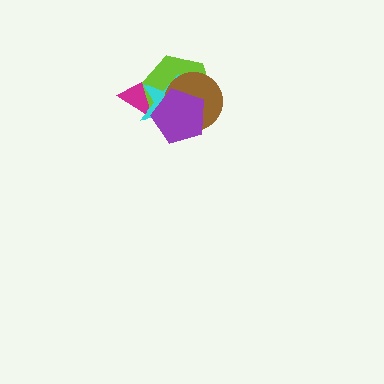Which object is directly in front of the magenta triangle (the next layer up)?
The lime hexagon is directly in front of the magenta triangle.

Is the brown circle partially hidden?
Yes, it is partially covered by another shape.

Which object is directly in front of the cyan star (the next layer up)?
The brown circle is directly in front of the cyan star.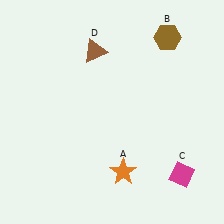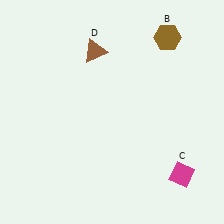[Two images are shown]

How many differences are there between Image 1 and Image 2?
There is 1 difference between the two images.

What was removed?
The orange star (A) was removed in Image 2.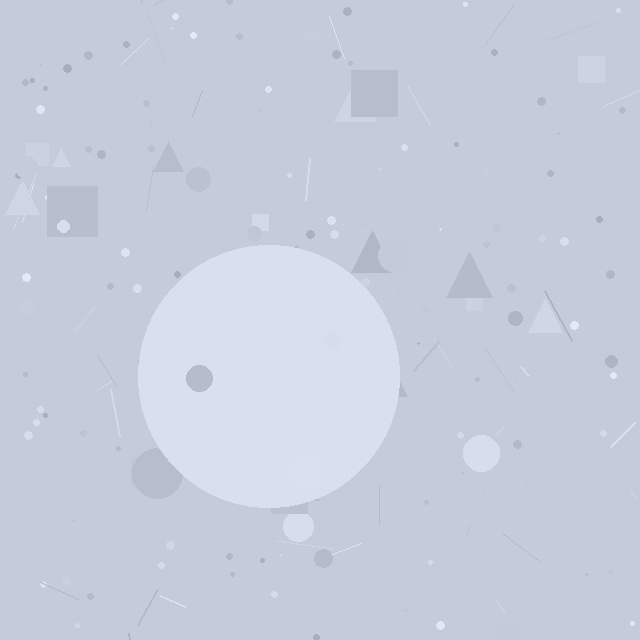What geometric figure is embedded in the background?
A circle is embedded in the background.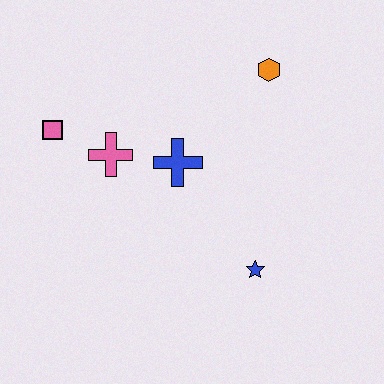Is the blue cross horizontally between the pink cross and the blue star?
Yes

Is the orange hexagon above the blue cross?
Yes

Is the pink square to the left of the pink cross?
Yes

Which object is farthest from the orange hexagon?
The pink square is farthest from the orange hexagon.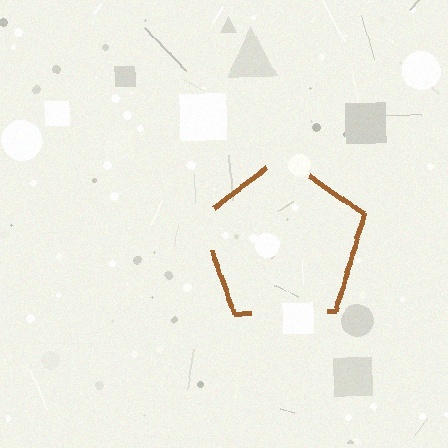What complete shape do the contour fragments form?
The contour fragments form a pentagon.